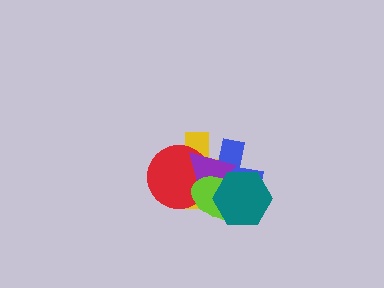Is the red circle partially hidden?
Yes, it is partially covered by another shape.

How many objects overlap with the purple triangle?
5 objects overlap with the purple triangle.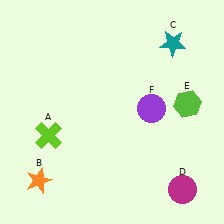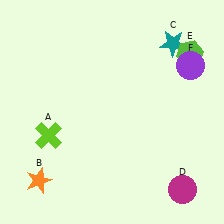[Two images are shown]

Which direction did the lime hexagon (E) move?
The lime hexagon (E) moved up.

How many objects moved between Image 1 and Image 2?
2 objects moved between the two images.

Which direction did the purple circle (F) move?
The purple circle (F) moved up.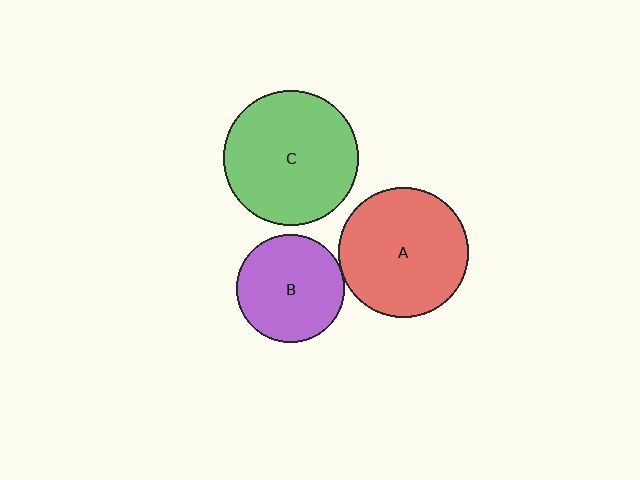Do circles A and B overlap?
Yes.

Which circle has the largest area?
Circle C (green).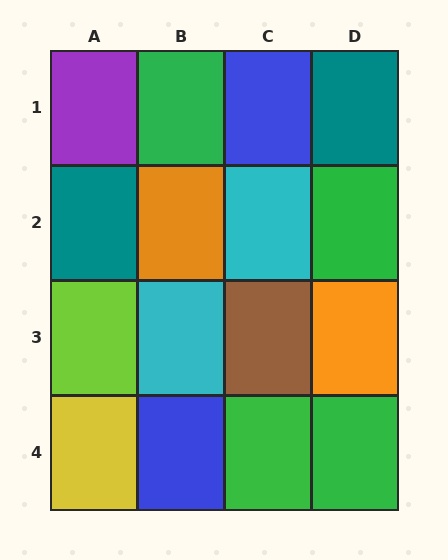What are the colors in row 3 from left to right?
Lime, cyan, brown, orange.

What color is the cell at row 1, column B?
Green.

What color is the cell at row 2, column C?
Cyan.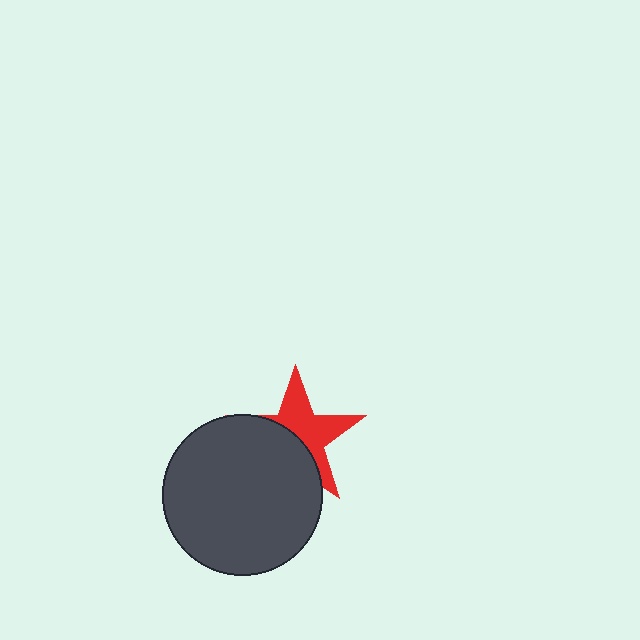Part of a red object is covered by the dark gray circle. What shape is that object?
It is a star.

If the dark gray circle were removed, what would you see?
You would see the complete red star.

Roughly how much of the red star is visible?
About half of it is visible (roughly 51%).